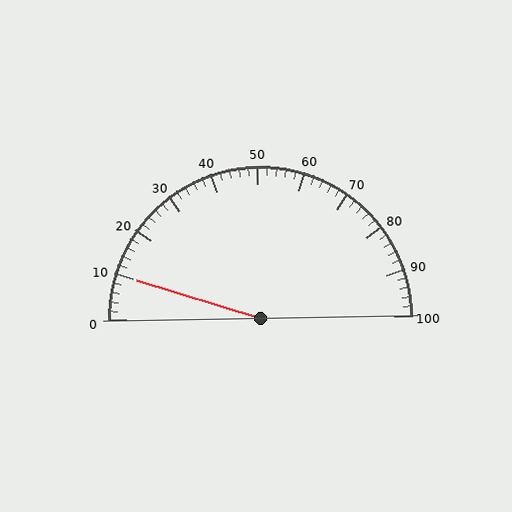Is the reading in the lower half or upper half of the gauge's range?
The reading is in the lower half of the range (0 to 100).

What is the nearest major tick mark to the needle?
The nearest major tick mark is 10.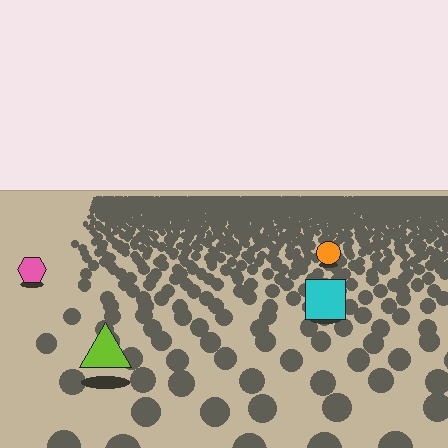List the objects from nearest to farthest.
From nearest to farthest: the lime triangle, the cyan square, the pink hexagon, the orange circle.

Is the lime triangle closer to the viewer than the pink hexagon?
Yes. The lime triangle is closer — you can tell from the texture gradient: the ground texture is coarser near it.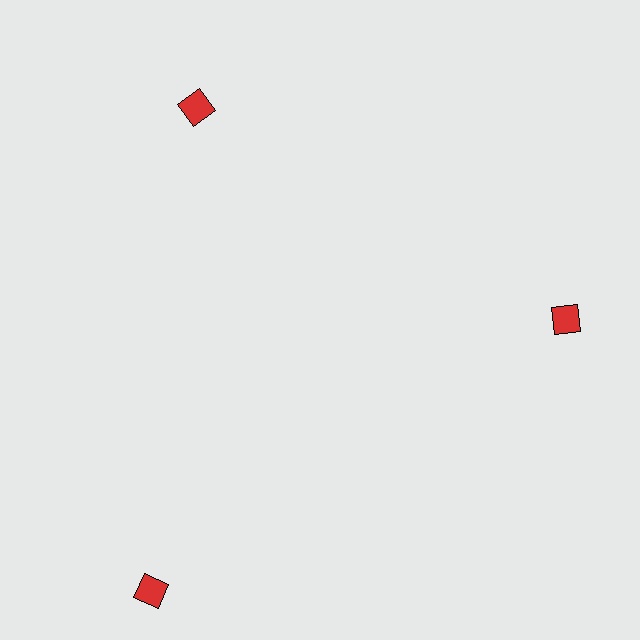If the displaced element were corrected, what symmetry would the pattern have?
It would have 3-fold rotational symmetry — the pattern would map onto itself every 120 degrees.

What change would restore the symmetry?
The symmetry would be restored by moving it inward, back onto the ring so that all 3 diamonds sit at equal angles and equal distance from the center.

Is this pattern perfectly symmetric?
No. The 3 red diamonds are arranged in a ring, but one element near the 7 o'clock position is pushed outward from the center, breaking the 3-fold rotational symmetry.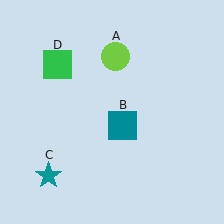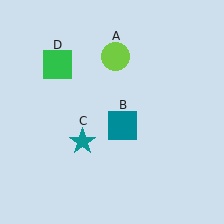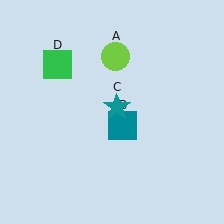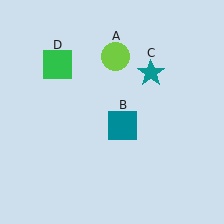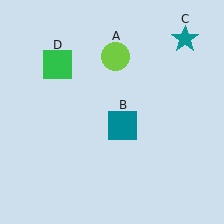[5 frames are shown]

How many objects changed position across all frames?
1 object changed position: teal star (object C).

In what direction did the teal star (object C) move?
The teal star (object C) moved up and to the right.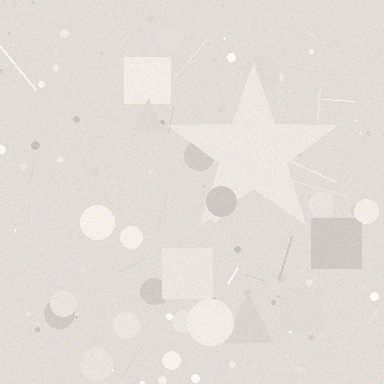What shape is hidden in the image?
A star is hidden in the image.